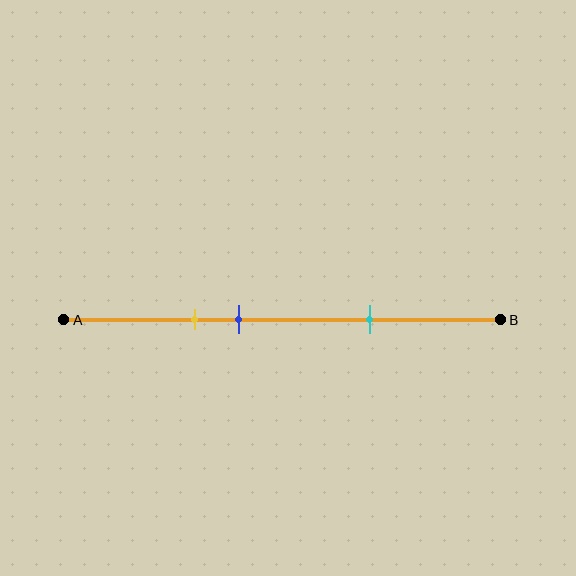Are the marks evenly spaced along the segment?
No, the marks are not evenly spaced.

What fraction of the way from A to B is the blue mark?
The blue mark is approximately 40% (0.4) of the way from A to B.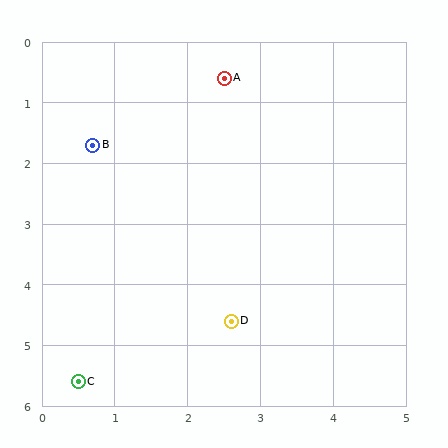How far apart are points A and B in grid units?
Points A and B are about 2.1 grid units apart.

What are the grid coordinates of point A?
Point A is at approximately (2.5, 0.6).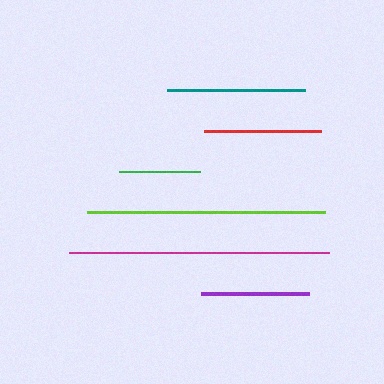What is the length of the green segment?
The green segment is approximately 81 pixels long.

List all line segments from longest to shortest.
From longest to shortest: magenta, lime, teal, red, purple, green.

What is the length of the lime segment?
The lime segment is approximately 237 pixels long.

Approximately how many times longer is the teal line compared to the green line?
The teal line is approximately 1.7 times the length of the green line.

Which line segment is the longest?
The magenta line is the longest at approximately 260 pixels.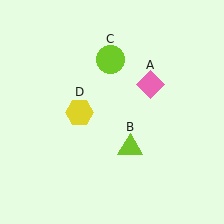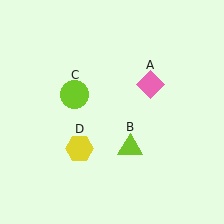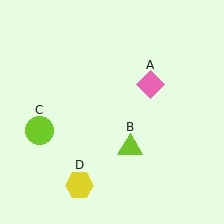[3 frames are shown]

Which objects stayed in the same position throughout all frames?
Pink diamond (object A) and lime triangle (object B) remained stationary.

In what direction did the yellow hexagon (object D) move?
The yellow hexagon (object D) moved down.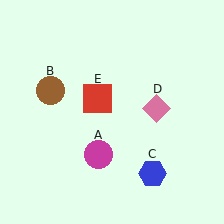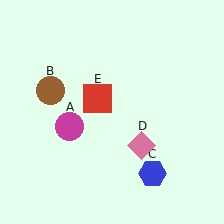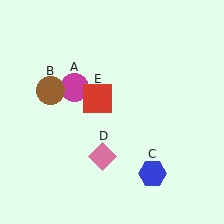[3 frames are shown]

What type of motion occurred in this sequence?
The magenta circle (object A), pink diamond (object D) rotated clockwise around the center of the scene.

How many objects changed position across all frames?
2 objects changed position: magenta circle (object A), pink diamond (object D).